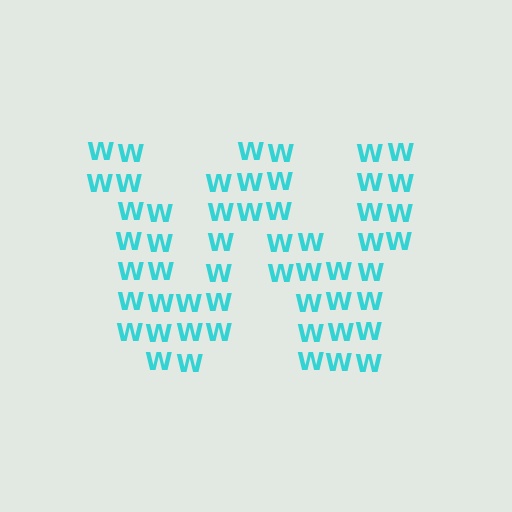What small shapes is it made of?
It is made of small letter W's.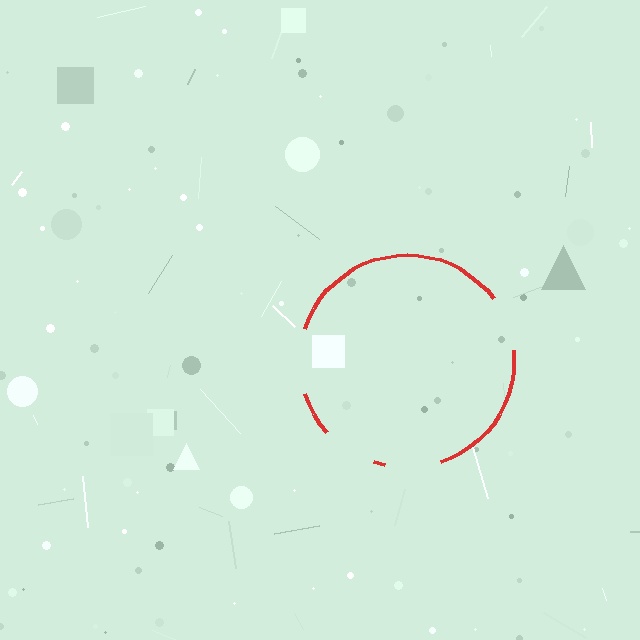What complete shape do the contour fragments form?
The contour fragments form a circle.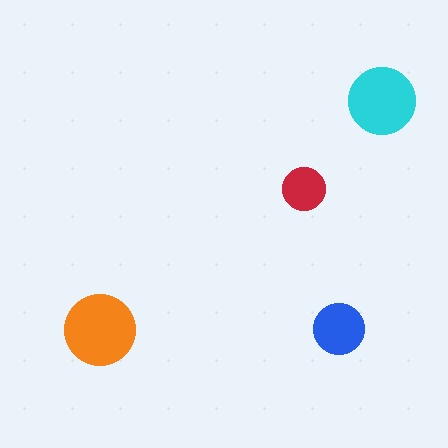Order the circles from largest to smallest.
the orange one, the cyan one, the blue one, the red one.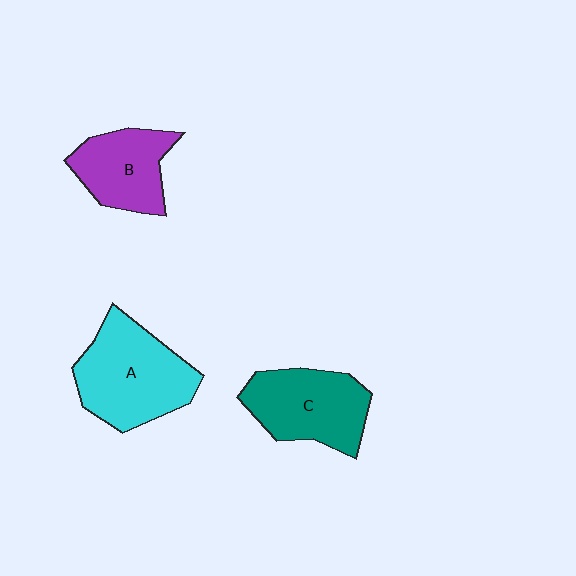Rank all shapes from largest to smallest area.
From largest to smallest: A (cyan), C (teal), B (purple).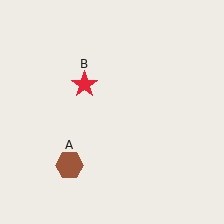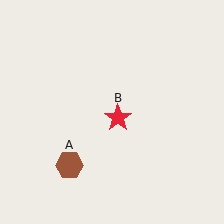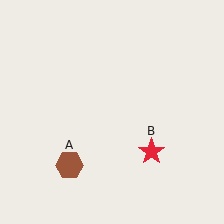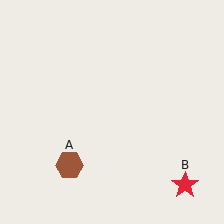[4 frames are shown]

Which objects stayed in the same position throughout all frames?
Brown hexagon (object A) remained stationary.